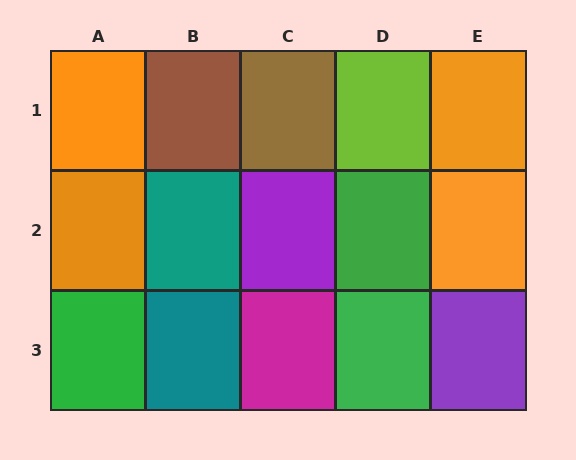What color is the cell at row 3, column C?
Magenta.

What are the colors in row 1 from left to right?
Orange, brown, brown, lime, orange.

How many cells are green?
3 cells are green.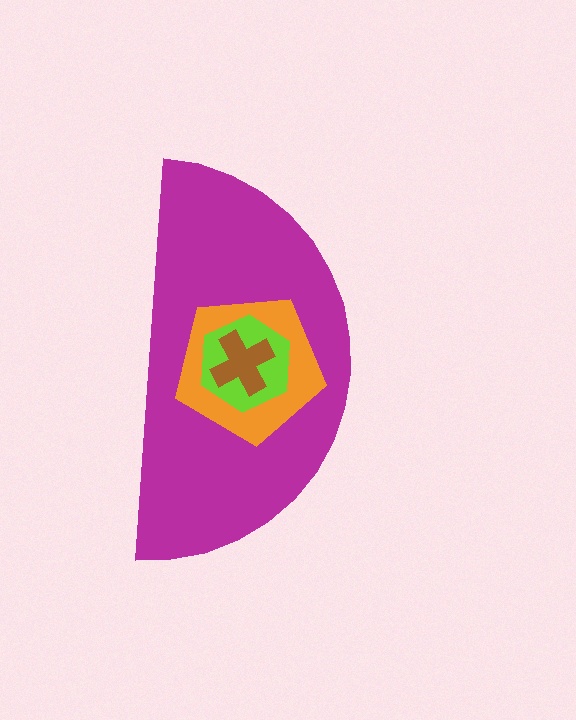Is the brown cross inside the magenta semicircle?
Yes.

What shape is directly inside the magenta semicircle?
The orange pentagon.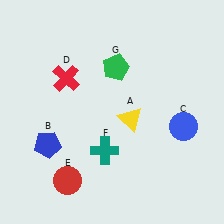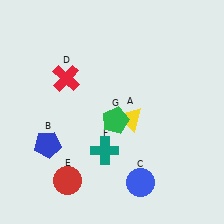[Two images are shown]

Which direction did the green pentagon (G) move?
The green pentagon (G) moved down.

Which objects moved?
The objects that moved are: the blue circle (C), the green pentagon (G).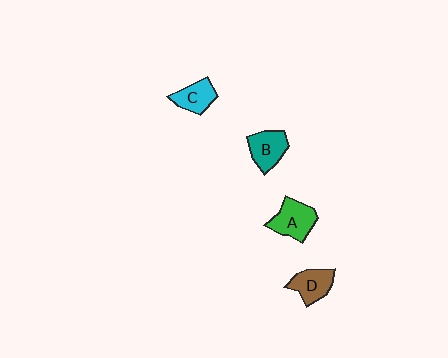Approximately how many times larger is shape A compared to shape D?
Approximately 1.2 times.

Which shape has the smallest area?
Shape C (cyan).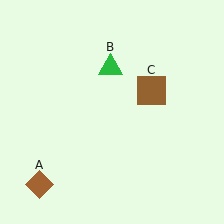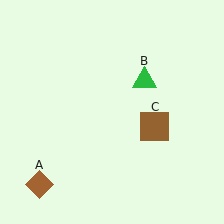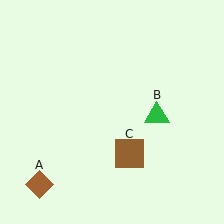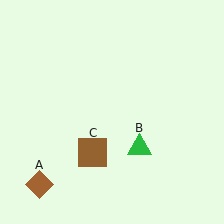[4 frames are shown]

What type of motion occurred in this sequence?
The green triangle (object B), brown square (object C) rotated clockwise around the center of the scene.